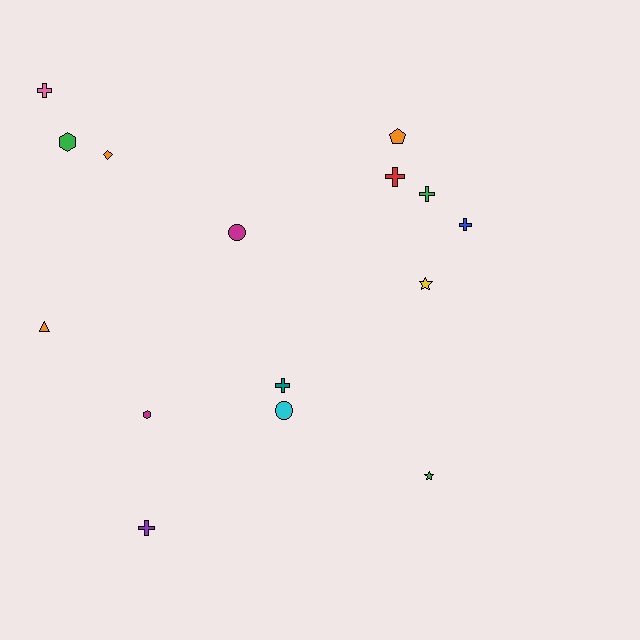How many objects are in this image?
There are 15 objects.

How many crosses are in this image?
There are 6 crosses.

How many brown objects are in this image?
There are no brown objects.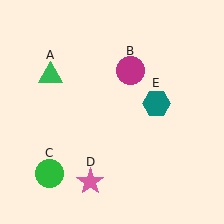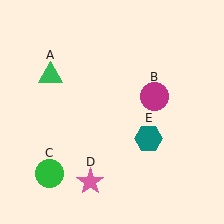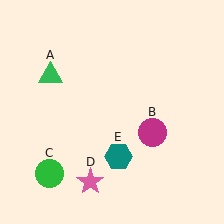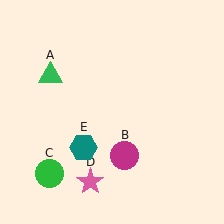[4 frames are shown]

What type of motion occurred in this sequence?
The magenta circle (object B), teal hexagon (object E) rotated clockwise around the center of the scene.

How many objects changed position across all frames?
2 objects changed position: magenta circle (object B), teal hexagon (object E).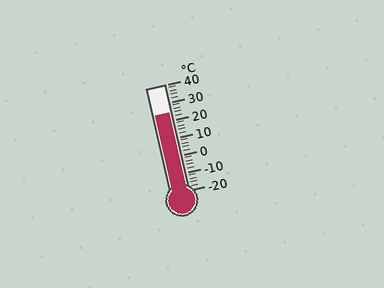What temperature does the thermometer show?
The thermometer shows approximately 24°C.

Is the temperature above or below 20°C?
The temperature is above 20°C.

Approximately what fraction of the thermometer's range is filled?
The thermometer is filled to approximately 75% of its range.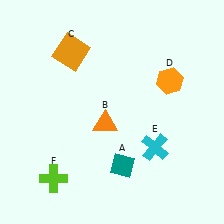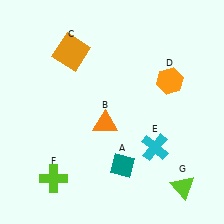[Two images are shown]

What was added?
A lime triangle (G) was added in Image 2.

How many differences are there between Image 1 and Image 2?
There is 1 difference between the two images.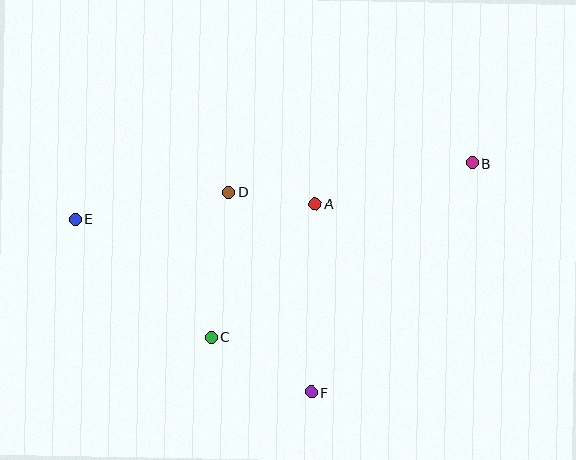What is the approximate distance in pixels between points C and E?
The distance between C and E is approximately 180 pixels.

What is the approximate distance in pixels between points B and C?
The distance between B and C is approximately 314 pixels.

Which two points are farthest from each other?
Points B and E are farthest from each other.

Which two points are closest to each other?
Points A and D are closest to each other.